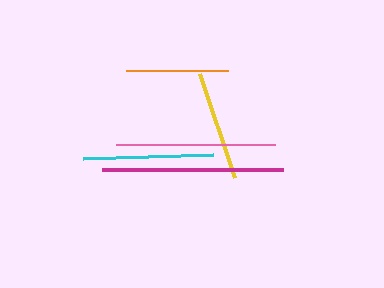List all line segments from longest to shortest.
From longest to shortest: magenta, pink, cyan, yellow, orange.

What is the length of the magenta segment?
The magenta segment is approximately 181 pixels long.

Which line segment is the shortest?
The orange line is the shortest at approximately 102 pixels.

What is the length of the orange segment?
The orange segment is approximately 102 pixels long.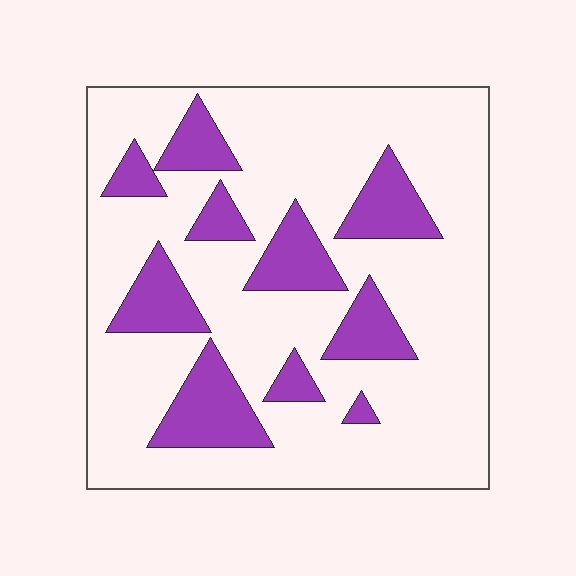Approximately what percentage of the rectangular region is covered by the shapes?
Approximately 25%.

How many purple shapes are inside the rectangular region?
10.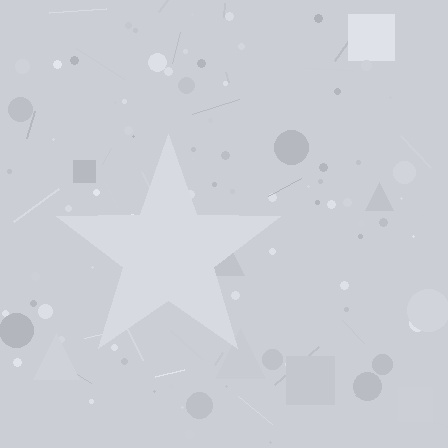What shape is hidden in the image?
A star is hidden in the image.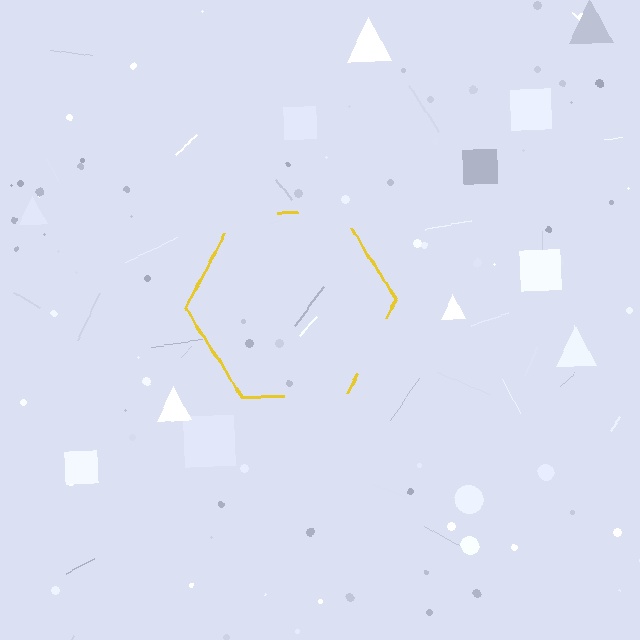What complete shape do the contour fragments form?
The contour fragments form a hexagon.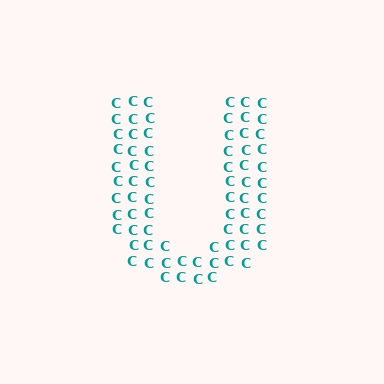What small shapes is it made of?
It is made of small letter C's.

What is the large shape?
The large shape is the letter U.